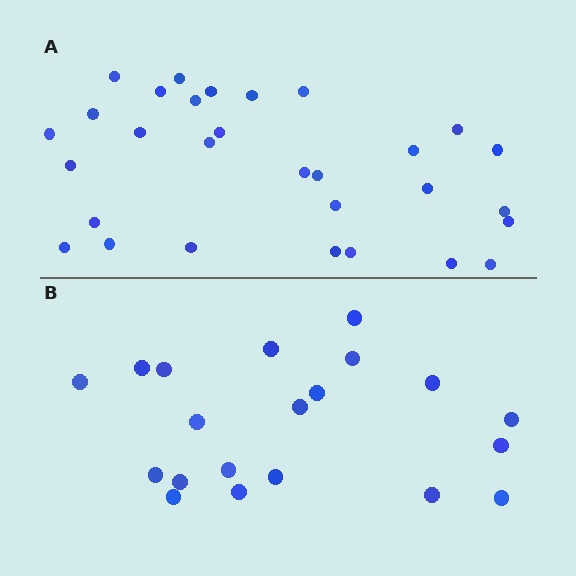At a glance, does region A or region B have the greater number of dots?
Region A (the top region) has more dots.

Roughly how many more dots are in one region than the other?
Region A has roughly 10 or so more dots than region B.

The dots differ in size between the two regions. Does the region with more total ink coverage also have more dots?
No. Region B has more total ink coverage because its dots are larger, but region A actually contains more individual dots. Total area can be misleading — the number of items is what matters here.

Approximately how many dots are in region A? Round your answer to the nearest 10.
About 30 dots.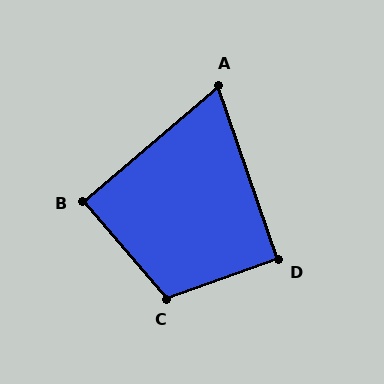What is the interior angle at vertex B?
Approximately 90 degrees (approximately right).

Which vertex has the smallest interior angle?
A, at approximately 68 degrees.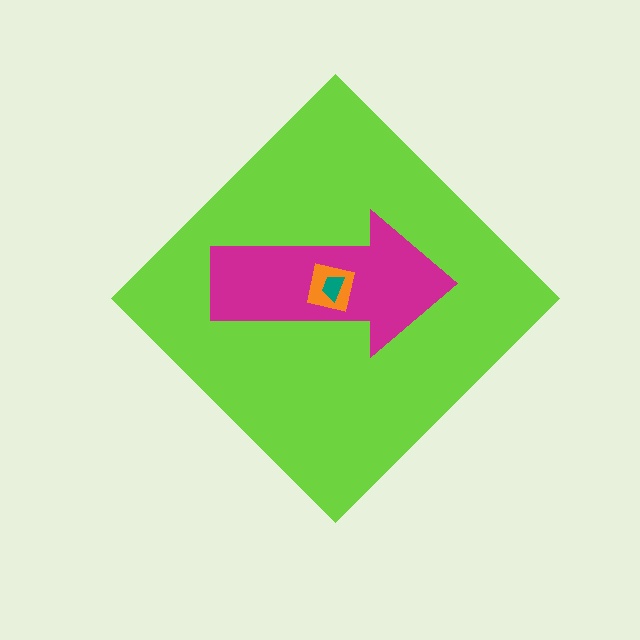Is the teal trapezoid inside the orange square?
Yes.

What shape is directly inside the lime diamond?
The magenta arrow.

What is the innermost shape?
The teal trapezoid.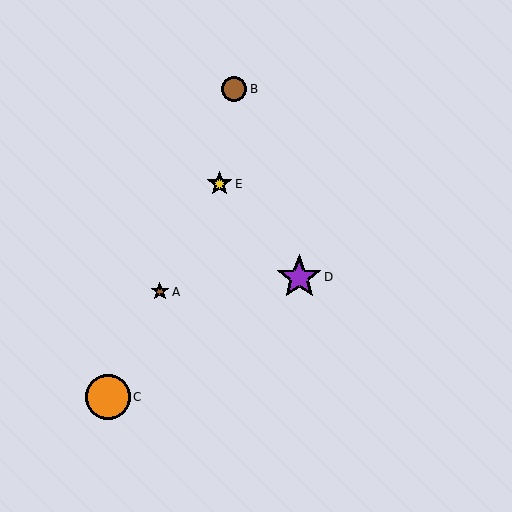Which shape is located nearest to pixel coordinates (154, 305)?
The brown star (labeled A) at (160, 292) is nearest to that location.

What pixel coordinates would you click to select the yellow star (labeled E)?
Click at (220, 184) to select the yellow star E.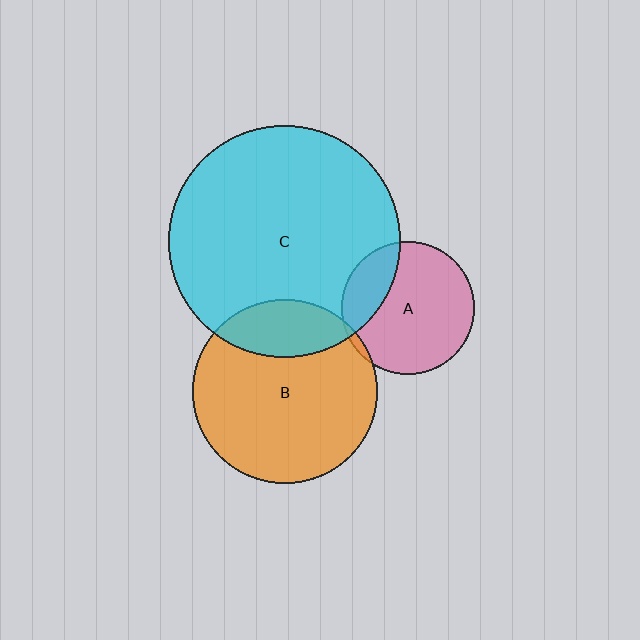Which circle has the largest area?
Circle C (cyan).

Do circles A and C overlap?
Yes.